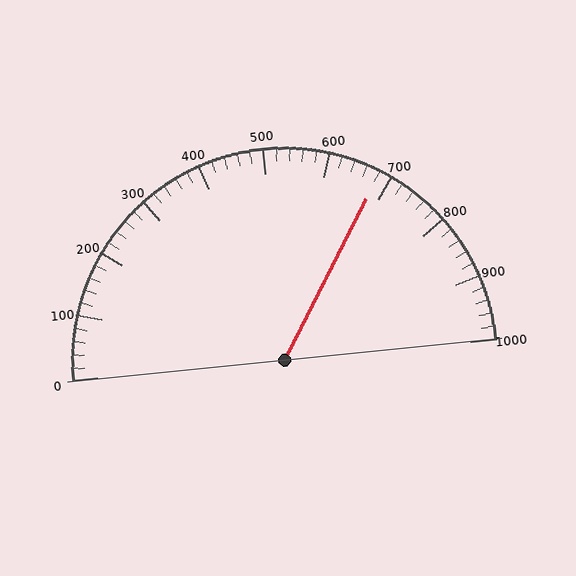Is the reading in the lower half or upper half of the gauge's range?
The reading is in the upper half of the range (0 to 1000).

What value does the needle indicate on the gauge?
The needle indicates approximately 680.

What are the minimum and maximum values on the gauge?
The gauge ranges from 0 to 1000.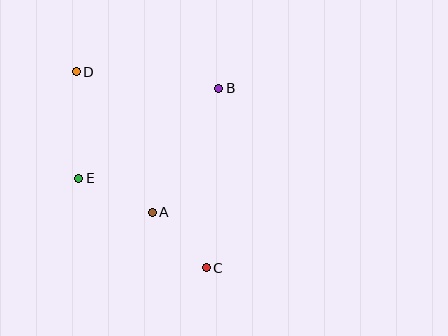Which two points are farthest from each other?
Points C and D are farthest from each other.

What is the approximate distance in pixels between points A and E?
The distance between A and E is approximately 81 pixels.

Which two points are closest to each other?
Points A and C are closest to each other.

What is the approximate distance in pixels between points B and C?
The distance between B and C is approximately 180 pixels.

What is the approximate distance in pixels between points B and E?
The distance between B and E is approximately 166 pixels.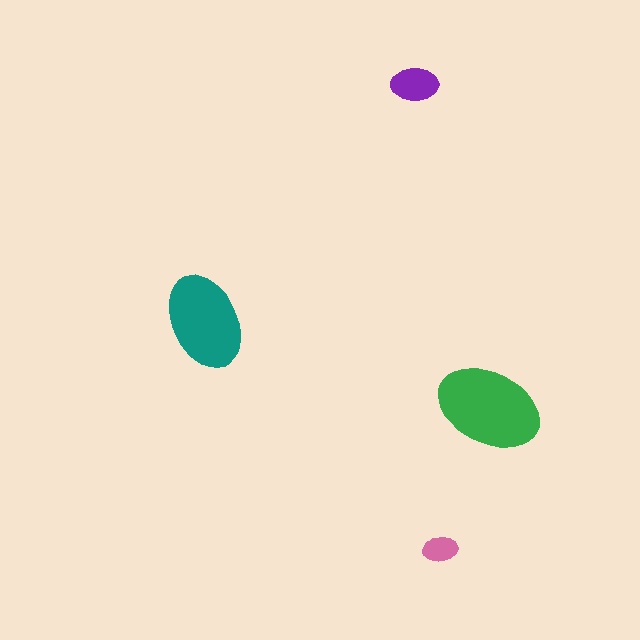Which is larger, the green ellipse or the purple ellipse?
The green one.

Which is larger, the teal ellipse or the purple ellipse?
The teal one.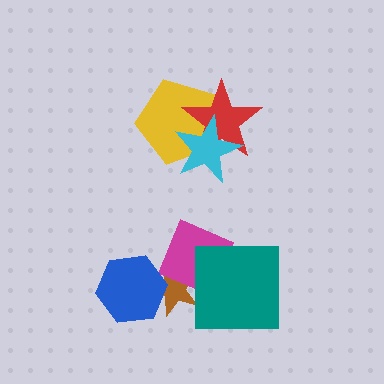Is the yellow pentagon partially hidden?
Yes, it is partially covered by another shape.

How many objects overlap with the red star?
2 objects overlap with the red star.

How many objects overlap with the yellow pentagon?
2 objects overlap with the yellow pentagon.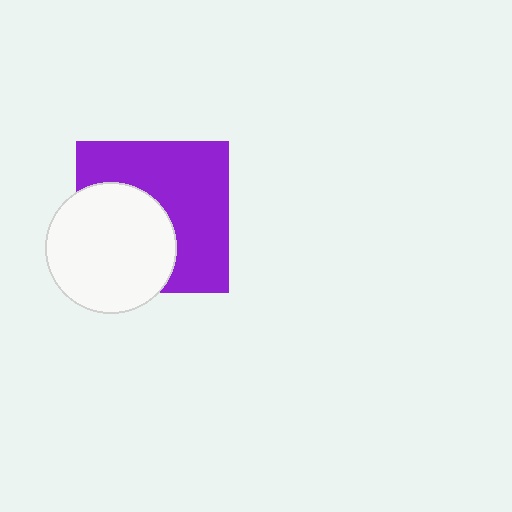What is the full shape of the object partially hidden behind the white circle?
The partially hidden object is a purple square.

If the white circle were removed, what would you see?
You would see the complete purple square.